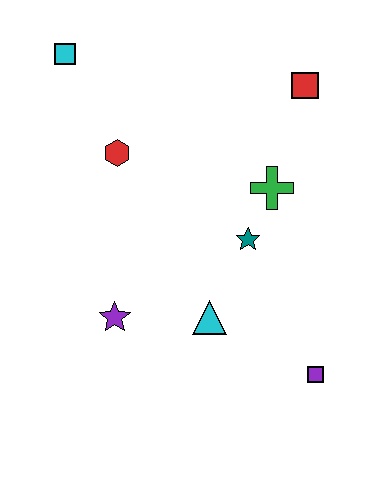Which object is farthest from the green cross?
The cyan square is farthest from the green cross.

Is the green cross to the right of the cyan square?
Yes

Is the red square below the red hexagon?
No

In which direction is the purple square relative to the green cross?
The purple square is below the green cross.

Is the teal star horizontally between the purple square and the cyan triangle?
Yes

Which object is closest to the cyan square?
The red hexagon is closest to the cyan square.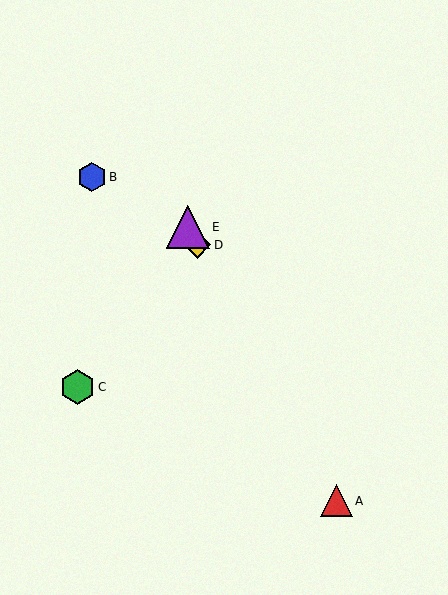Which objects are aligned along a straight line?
Objects A, D, E are aligned along a straight line.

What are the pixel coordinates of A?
Object A is at (336, 501).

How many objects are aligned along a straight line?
3 objects (A, D, E) are aligned along a straight line.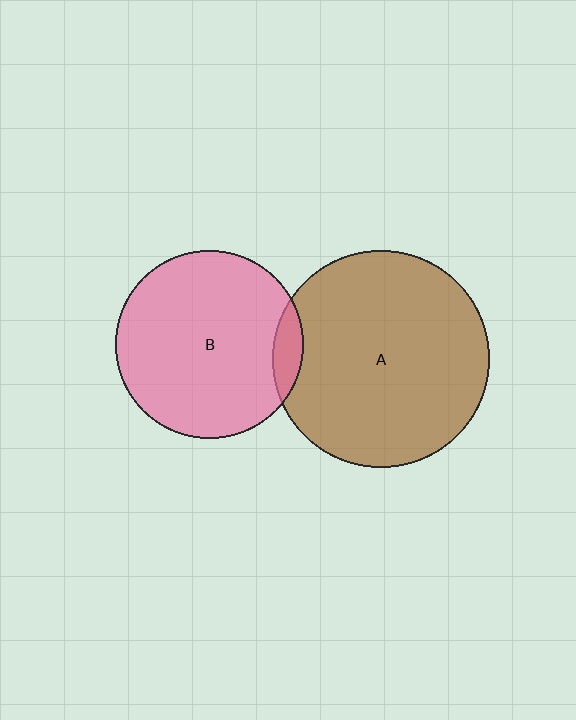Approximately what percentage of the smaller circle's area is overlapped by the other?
Approximately 10%.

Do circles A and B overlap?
Yes.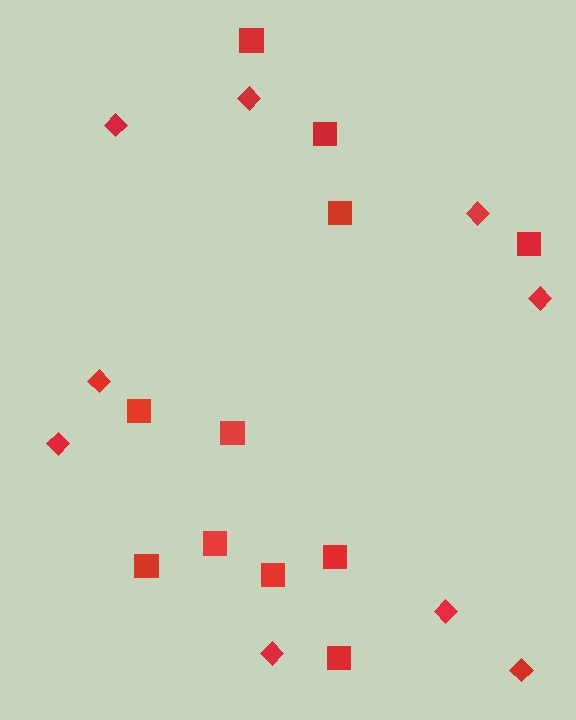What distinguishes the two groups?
There are 2 groups: one group of squares (11) and one group of diamonds (9).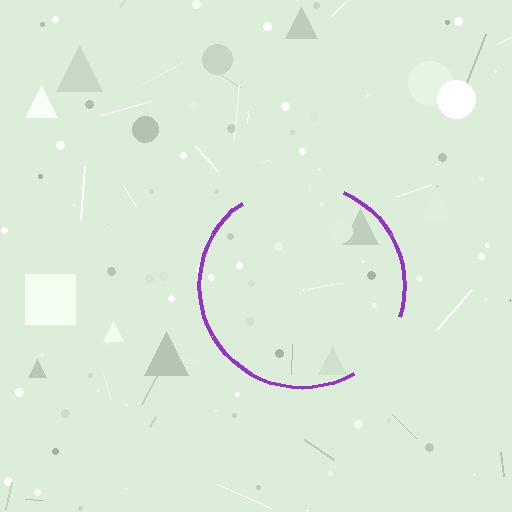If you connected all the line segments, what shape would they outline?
They would outline a circle.